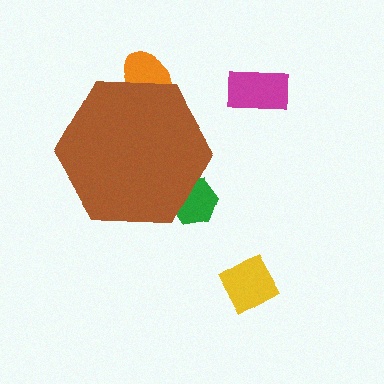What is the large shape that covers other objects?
A brown hexagon.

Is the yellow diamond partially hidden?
No, the yellow diamond is fully visible.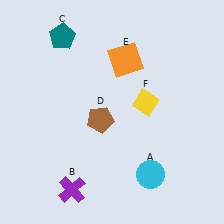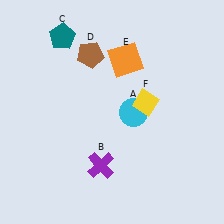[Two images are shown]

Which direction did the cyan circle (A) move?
The cyan circle (A) moved up.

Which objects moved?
The objects that moved are: the cyan circle (A), the purple cross (B), the brown pentagon (D).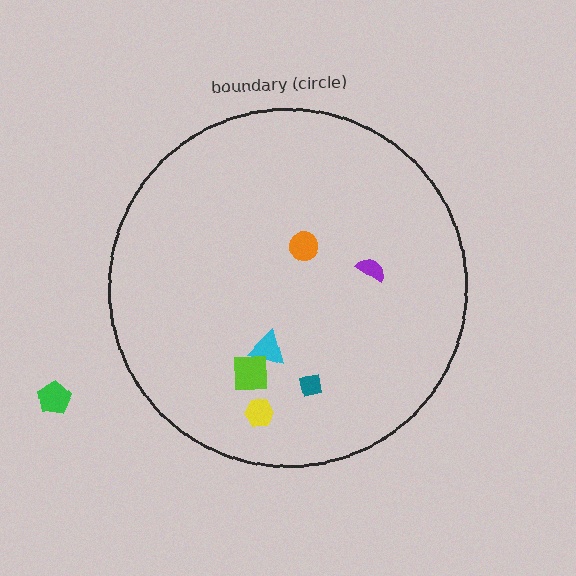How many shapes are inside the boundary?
6 inside, 1 outside.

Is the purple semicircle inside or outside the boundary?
Inside.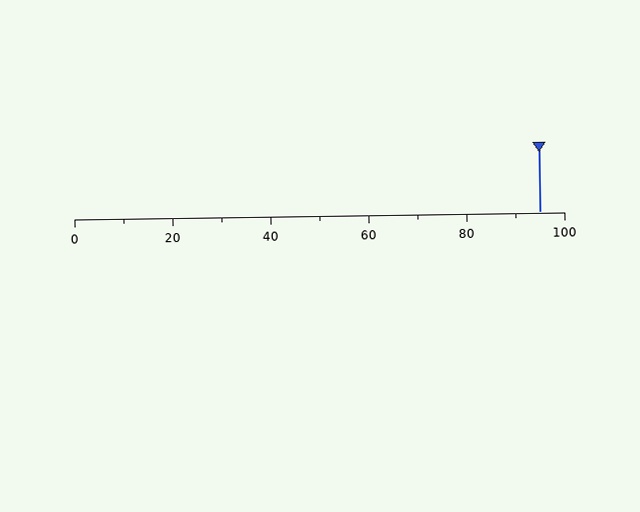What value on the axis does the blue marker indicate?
The marker indicates approximately 95.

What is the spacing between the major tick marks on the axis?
The major ticks are spaced 20 apart.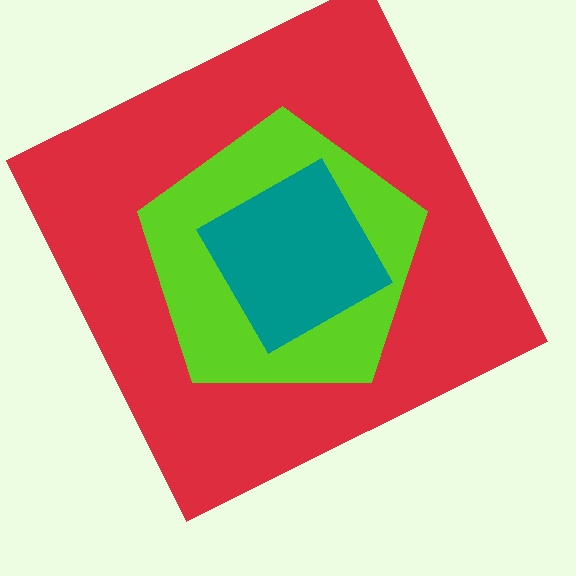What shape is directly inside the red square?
The lime pentagon.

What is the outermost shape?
The red square.